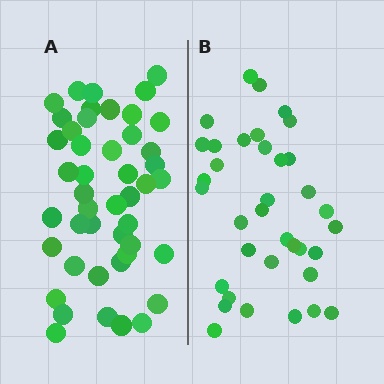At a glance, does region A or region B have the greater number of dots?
Region A (the left region) has more dots.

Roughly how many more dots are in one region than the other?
Region A has roughly 10 or so more dots than region B.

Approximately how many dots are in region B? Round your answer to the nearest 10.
About 40 dots. (The exact count is 36, which rounds to 40.)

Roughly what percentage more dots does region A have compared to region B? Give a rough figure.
About 30% more.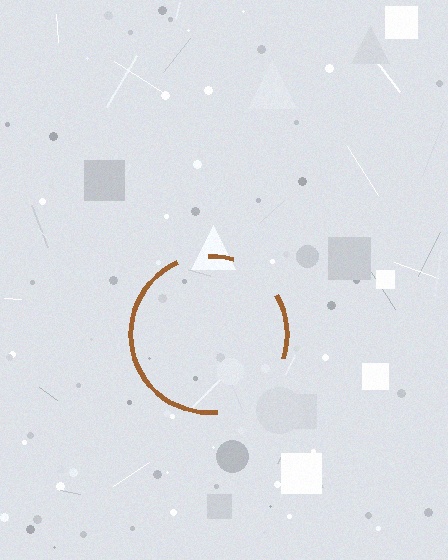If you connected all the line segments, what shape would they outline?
They would outline a circle.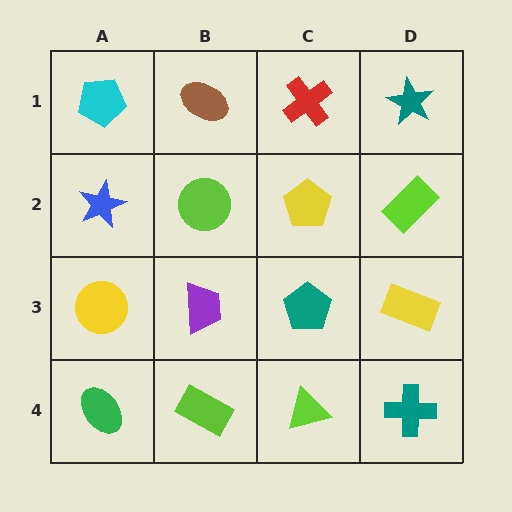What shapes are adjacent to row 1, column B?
A lime circle (row 2, column B), a cyan pentagon (row 1, column A), a red cross (row 1, column C).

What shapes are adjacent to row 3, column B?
A lime circle (row 2, column B), a lime rectangle (row 4, column B), a yellow circle (row 3, column A), a teal pentagon (row 3, column C).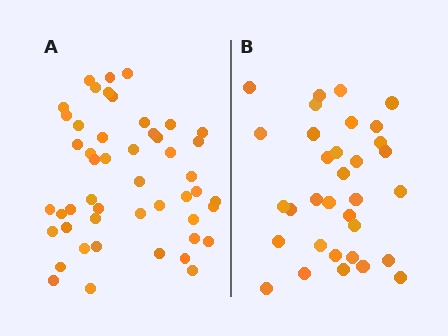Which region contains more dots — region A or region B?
Region A (the left region) has more dots.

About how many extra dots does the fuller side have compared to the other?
Region A has approximately 15 more dots than region B.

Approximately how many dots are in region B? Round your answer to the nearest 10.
About 30 dots. (The exact count is 33, which rounds to 30.)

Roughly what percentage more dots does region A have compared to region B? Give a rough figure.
About 50% more.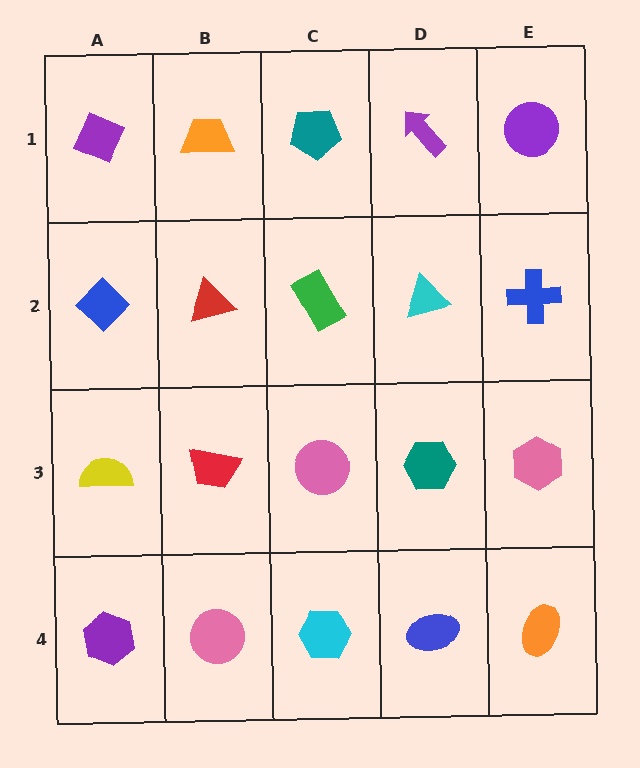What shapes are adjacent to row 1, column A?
A blue diamond (row 2, column A), an orange trapezoid (row 1, column B).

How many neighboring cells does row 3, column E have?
3.